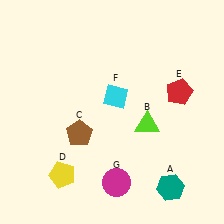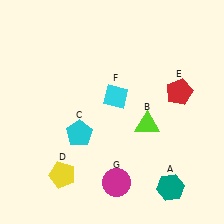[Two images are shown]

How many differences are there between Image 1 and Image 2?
There is 1 difference between the two images.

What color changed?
The pentagon (C) changed from brown in Image 1 to cyan in Image 2.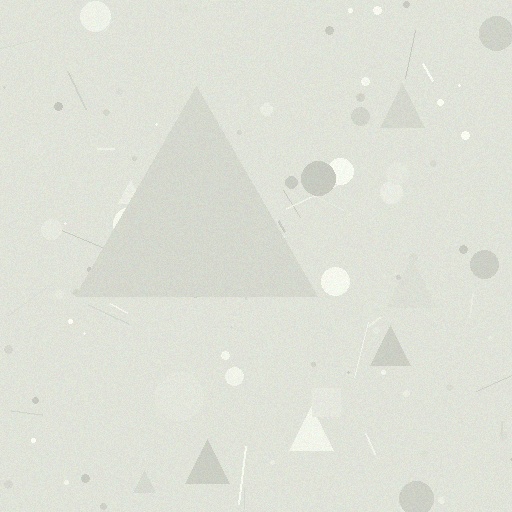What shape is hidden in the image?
A triangle is hidden in the image.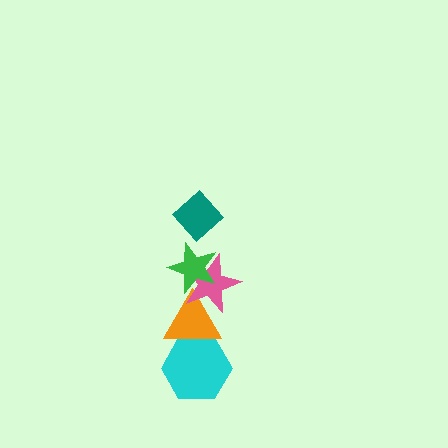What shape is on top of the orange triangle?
The pink star is on top of the orange triangle.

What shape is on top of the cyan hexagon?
The orange triangle is on top of the cyan hexagon.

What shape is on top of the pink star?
The green star is on top of the pink star.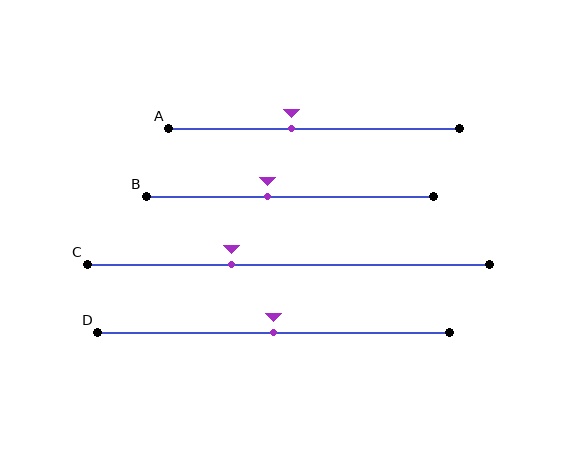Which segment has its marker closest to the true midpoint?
Segment D has its marker closest to the true midpoint.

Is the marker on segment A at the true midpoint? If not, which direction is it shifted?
No, the marker on segment A is shifted to the left by about 8% of the segment length.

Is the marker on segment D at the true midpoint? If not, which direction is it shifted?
Yes, the marker on segment D is at the true midpoint.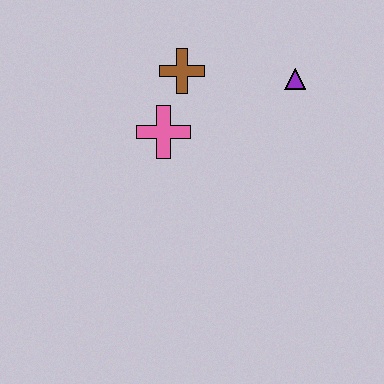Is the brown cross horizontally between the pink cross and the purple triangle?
Yes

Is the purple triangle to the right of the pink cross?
Yes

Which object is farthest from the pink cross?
The purple triangle is farthest from the pink cross.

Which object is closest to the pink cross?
The brown cross is closest to the pink cross.